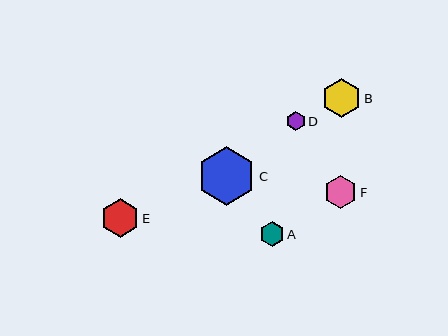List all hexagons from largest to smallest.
From largest to smallest: C, B, E, F, A, D.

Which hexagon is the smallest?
Hexagon D is the smallest with a size of approximately 19 pixels.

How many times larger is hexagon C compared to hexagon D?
Hexagon C is approximately 3.1 times the size of hexagon D.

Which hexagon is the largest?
Hexagon C is the largest with a size of approximately 59 pixels.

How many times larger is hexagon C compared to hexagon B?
Hexagon C is approximately 1.5 times the size of hexagon B.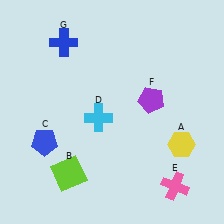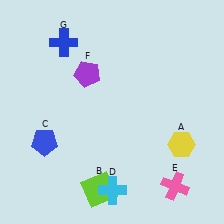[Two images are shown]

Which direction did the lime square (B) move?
The lime square (B) moved right.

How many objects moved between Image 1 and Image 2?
3 objects moved between the two images.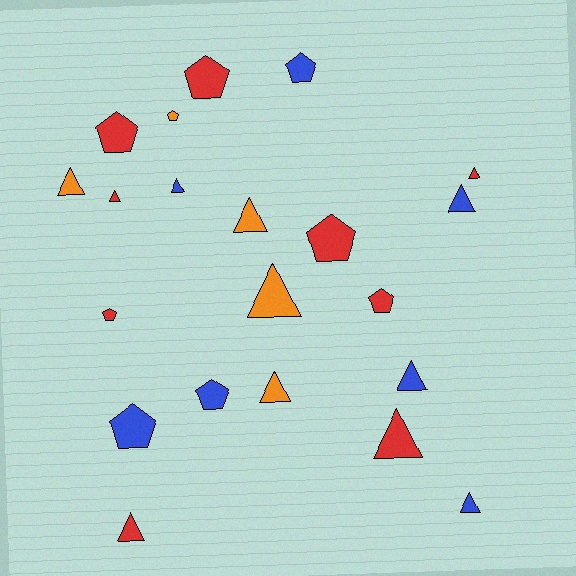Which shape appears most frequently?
Triangle, with 12 objects.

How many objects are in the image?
There are 21 objects.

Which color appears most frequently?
Red, with 9 objects.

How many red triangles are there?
There are 4 red triangles.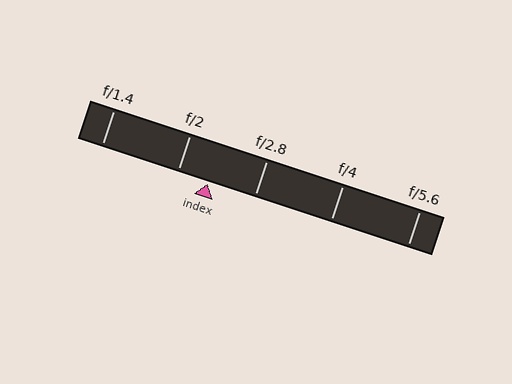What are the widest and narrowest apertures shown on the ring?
The widest aperture shown is f/1.4 and the narrowest is f/5.6.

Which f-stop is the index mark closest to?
The index mark is closest to f/2.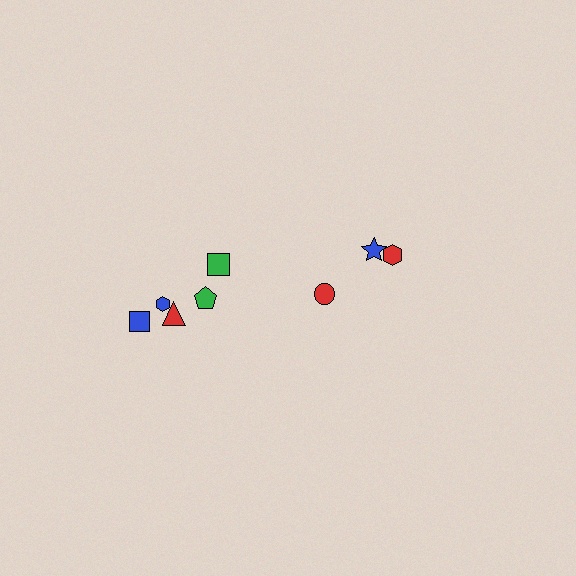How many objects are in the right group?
There are 3 objects.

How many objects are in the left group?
There are 5 objects.